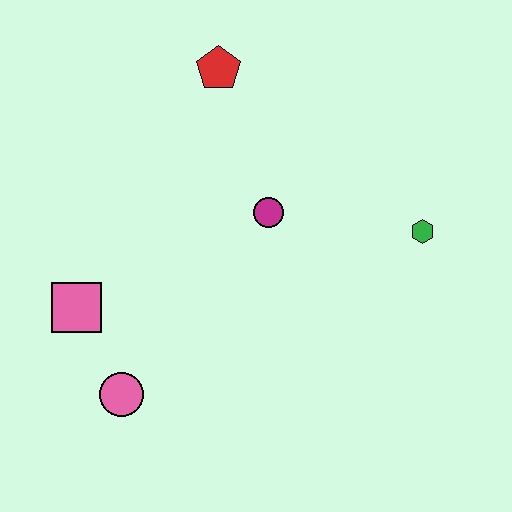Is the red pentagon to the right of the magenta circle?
No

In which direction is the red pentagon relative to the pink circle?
The red pentagon is above the pink circle.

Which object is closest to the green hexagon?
The magenta circle is closest to the green hexagon.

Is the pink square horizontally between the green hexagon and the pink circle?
No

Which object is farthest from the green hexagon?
The pink square is farthest from the green hexagon.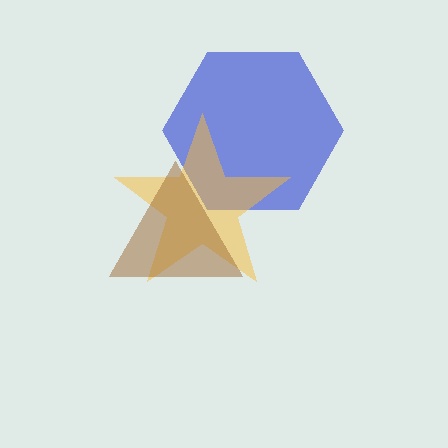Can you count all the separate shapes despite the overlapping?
Yes, there are 3 separate shapes.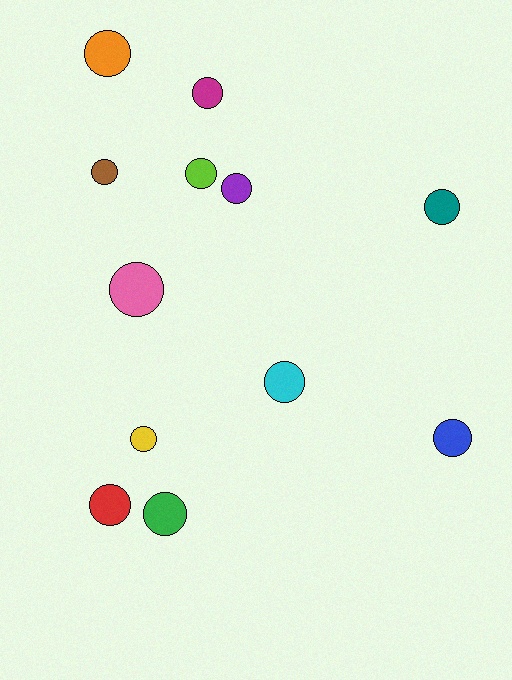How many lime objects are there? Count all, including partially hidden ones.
There is 1 lime object.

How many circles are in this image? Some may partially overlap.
There are 12 circles.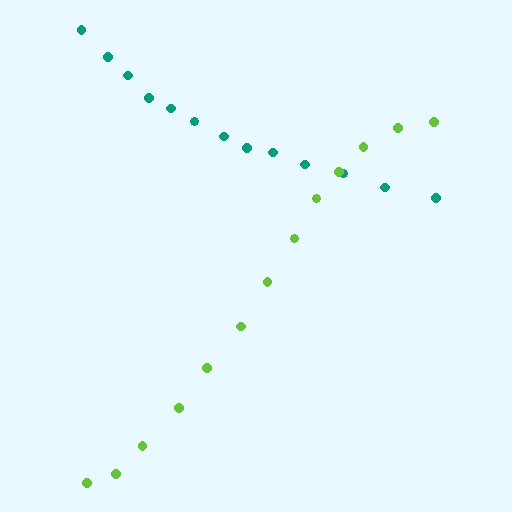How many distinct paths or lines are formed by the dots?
There are 2 distinct paths.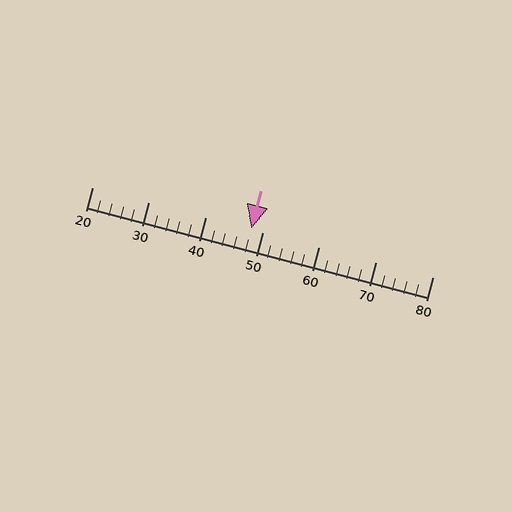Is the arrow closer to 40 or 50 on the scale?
The arrow is closer to 50.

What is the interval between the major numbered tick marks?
The major tick marks are spaced 10 units apart.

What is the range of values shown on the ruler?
The ruler shows values from 20 to 80.